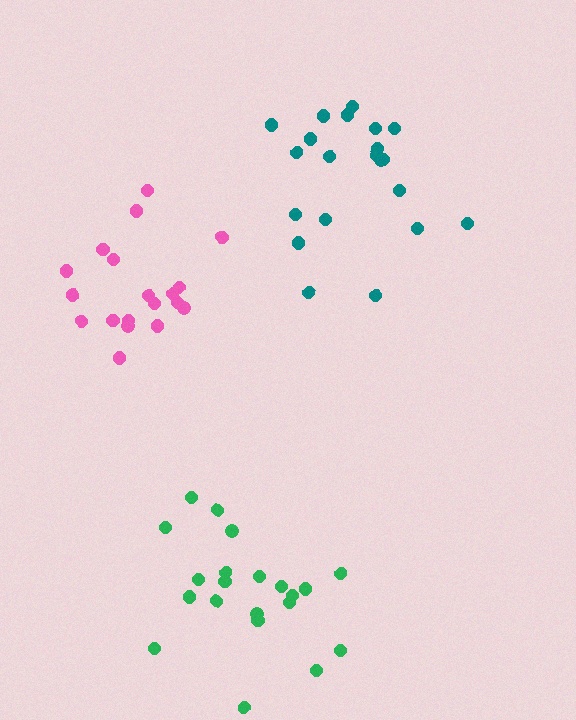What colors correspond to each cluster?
The clusters are colored: pink, teal, green.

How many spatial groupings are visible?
There are 3 spatial groupings.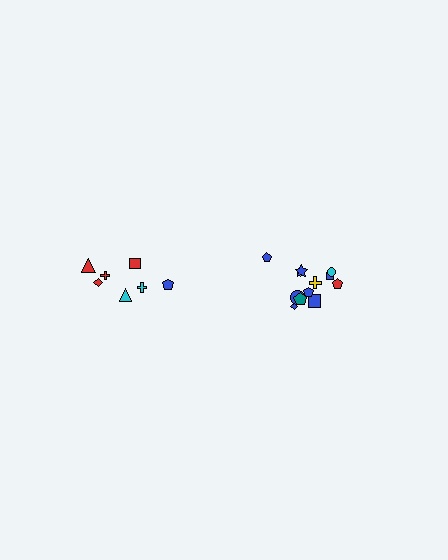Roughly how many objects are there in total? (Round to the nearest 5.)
Roughly 20 objects in total.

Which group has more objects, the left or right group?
The right group.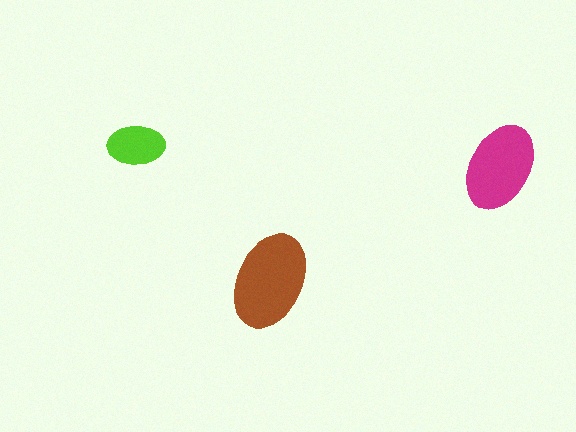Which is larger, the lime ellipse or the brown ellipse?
The brown one.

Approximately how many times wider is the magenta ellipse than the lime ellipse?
About 1.5 times wider.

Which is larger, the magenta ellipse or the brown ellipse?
The brown one.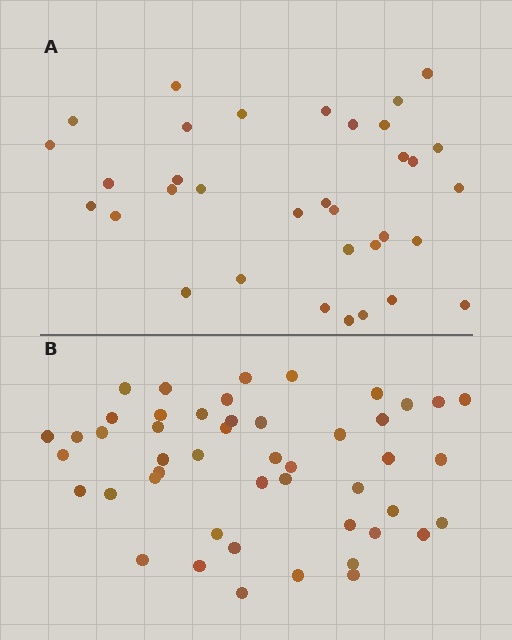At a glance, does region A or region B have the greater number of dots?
Region B (the bottom region) has more dots.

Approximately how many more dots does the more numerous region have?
Region B has approximately 15 more dots than region A.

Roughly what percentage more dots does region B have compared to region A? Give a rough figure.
About 40% more.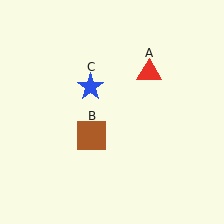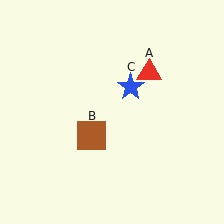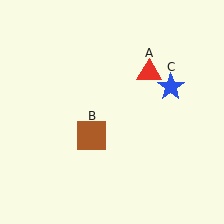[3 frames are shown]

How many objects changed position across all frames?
1 object changed position: blue star (object C).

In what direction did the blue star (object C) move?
The blue star (object C) moved right.